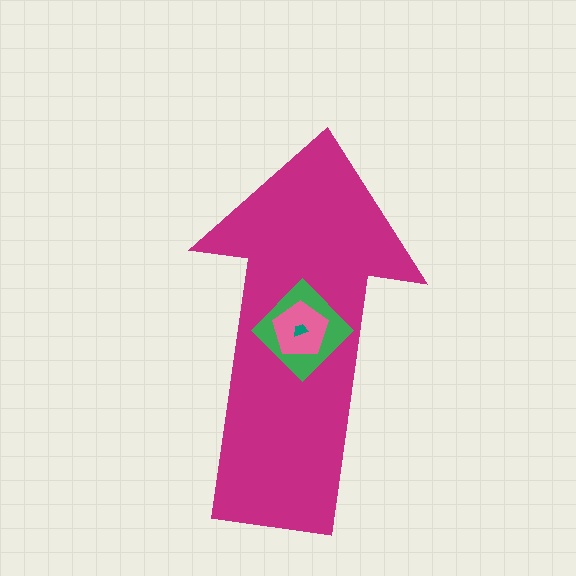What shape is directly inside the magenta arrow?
The green diamond.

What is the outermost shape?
The magenta arrow.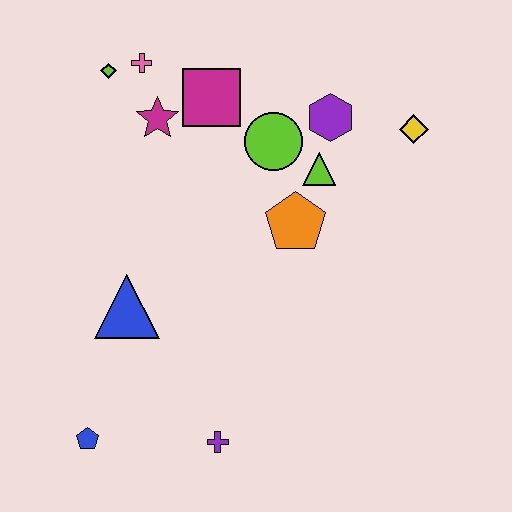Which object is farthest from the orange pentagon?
The blue pentagon is farthest from the orange pentagon.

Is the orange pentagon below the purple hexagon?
Yes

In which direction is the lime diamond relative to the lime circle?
The lime diamond is to the left of the lime circle.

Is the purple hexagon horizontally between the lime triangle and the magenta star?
No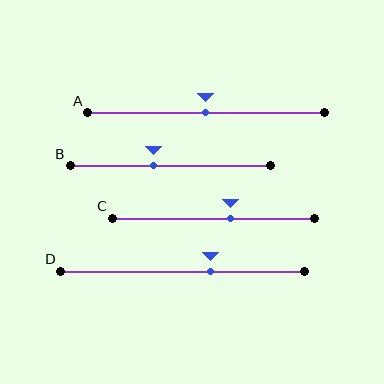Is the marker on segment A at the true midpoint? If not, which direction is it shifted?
Yes, the marker on segment A is at the true midpoint.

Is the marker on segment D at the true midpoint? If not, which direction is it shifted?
No, the marker on segment D is shifted to the right by about 11% of the segment length.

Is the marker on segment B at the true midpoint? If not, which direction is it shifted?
No, the marker on segment B is shifted to the left by about 8% of the segment length.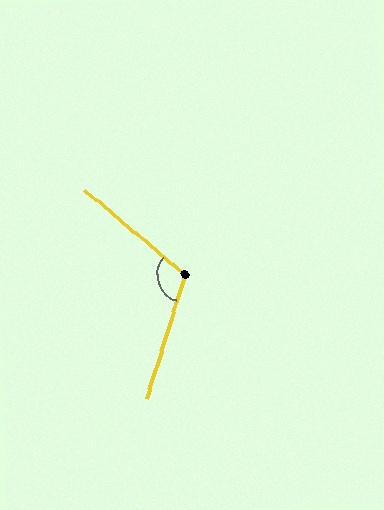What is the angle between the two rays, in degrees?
Approximately 113 degrees.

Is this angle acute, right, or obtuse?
It is obtuse.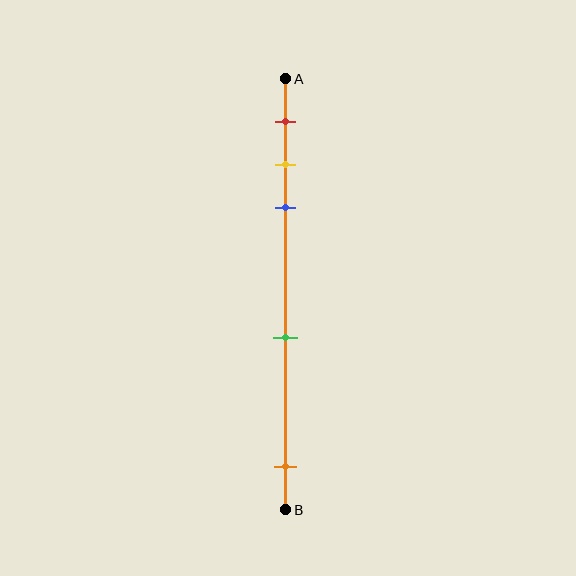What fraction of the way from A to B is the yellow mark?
The yellow mark is approximately 20% (0.2) of the way from A to B.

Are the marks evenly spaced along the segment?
No, the marks are not evenly spaced.